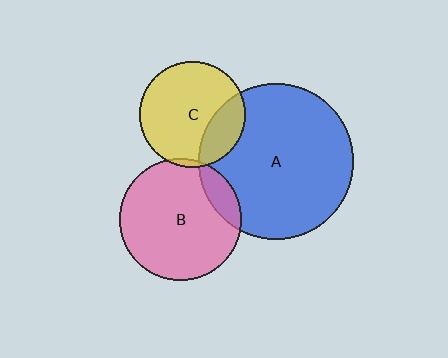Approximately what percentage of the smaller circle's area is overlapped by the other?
Approximately 5%.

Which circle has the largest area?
Circle A (blue).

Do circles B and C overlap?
Yes.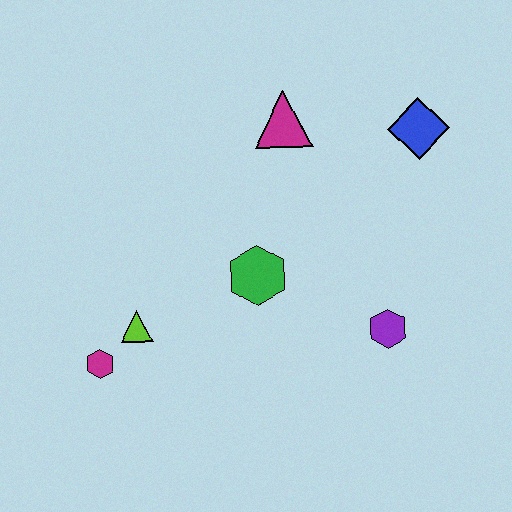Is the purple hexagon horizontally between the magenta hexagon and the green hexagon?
No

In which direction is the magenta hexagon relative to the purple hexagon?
The magenta hexagon is to the left of the purple hexagon.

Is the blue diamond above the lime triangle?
Yes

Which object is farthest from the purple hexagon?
The magenta hexagon is farthest from the purple hexagon.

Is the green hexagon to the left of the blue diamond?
Yes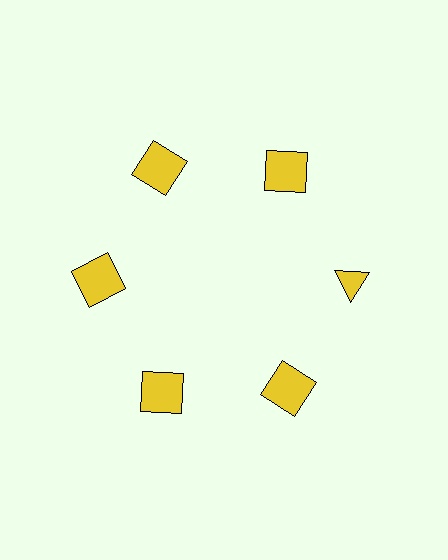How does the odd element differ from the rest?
It has a different shape: triangle instead of square.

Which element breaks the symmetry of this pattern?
The yellow triangle at roughly the 3 o'clock position breaks the symmetry. All other shapes are yellow squares.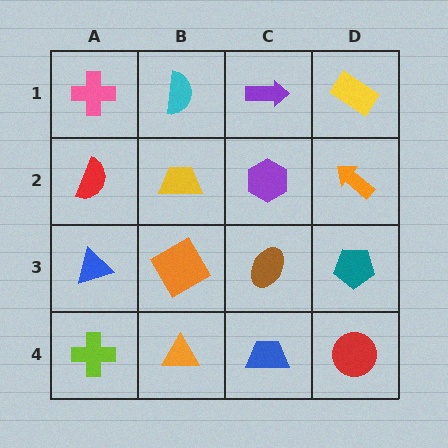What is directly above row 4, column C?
A brown ellipse.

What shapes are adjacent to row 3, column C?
A purple hexagon (row 2, column C), a blue trapezoid (row 4, column C), an orange square (row 3, column B), a teal pentagon (row 3, column D).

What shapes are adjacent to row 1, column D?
An orange arrow (row 2, column D), a purple arrow (row 1, column C).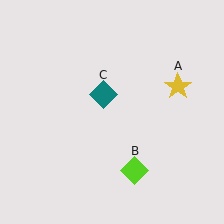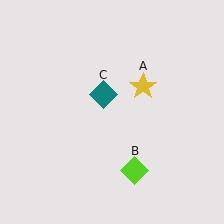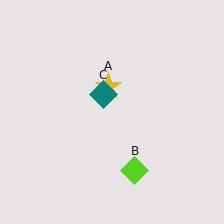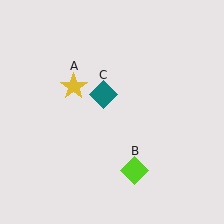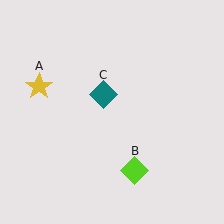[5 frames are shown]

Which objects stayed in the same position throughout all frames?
Lime diamond (object B) and teal diamond (object C) remained stationary.